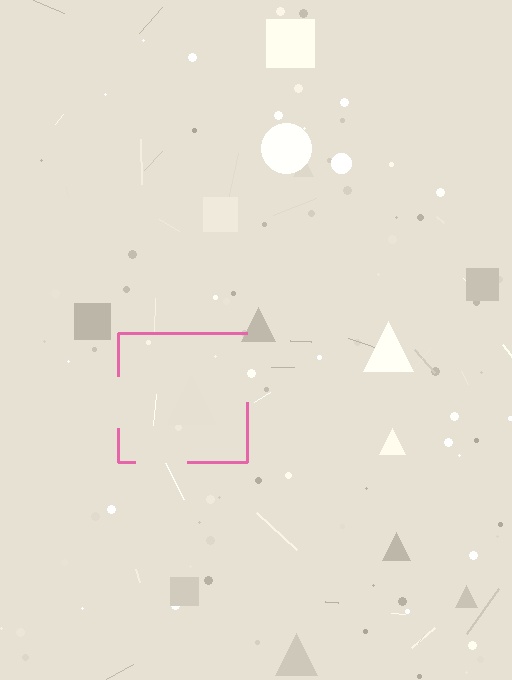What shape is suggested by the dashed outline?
The dashed outline suggests a square.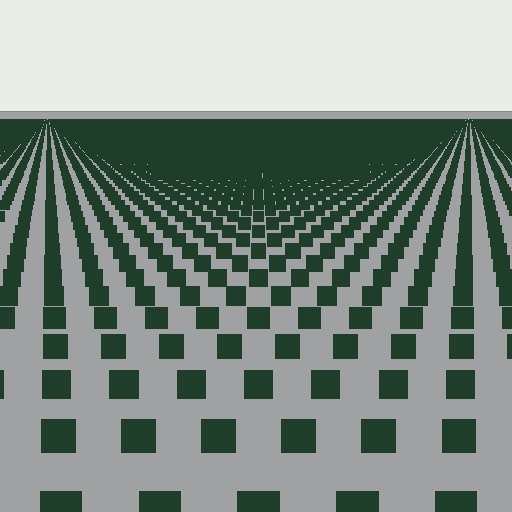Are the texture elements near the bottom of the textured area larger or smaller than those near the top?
Larger. Near the bottom, elements are closer to the viewer and appear at a bigger on-screen size.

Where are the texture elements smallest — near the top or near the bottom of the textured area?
Near the top.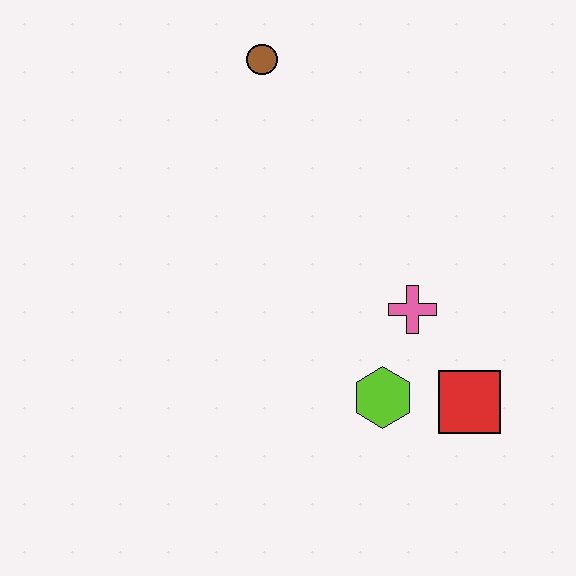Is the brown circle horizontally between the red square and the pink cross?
No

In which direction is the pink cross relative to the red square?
The pink cross is above the red square.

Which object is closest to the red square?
The lime hexagon is closest to the red square.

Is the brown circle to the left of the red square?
Yes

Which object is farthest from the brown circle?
The red square is farthest from the brown circle.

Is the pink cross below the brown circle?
Yes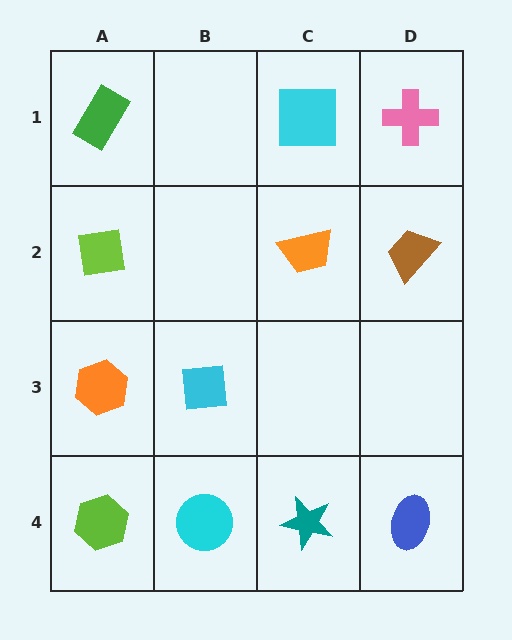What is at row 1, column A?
A green rectangle.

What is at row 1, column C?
A cyan square.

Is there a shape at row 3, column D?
No, that cell is empty.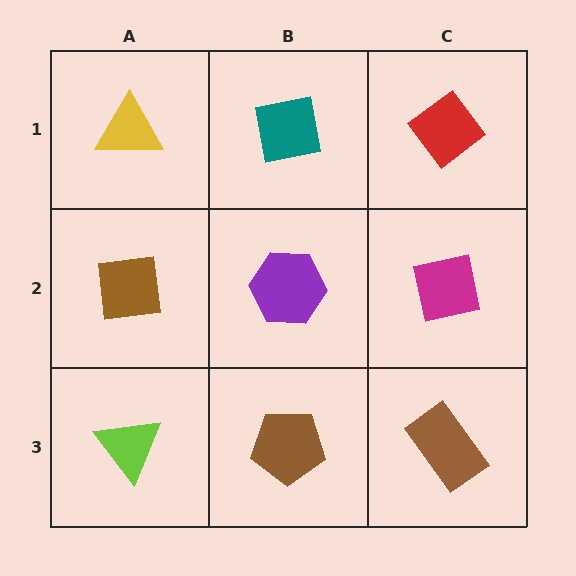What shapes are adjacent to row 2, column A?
A yellow triangle (row 1, column A), a lime triangle (row 3, column A), a purple hexagon (row 2, column B).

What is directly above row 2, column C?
A red diamond.